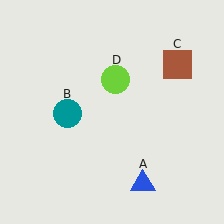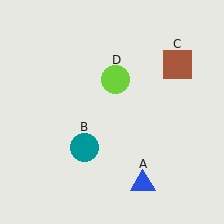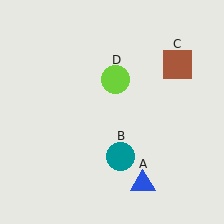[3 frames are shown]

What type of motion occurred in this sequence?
The teal circle (object B) rotated counterclockwise around the center of the scene.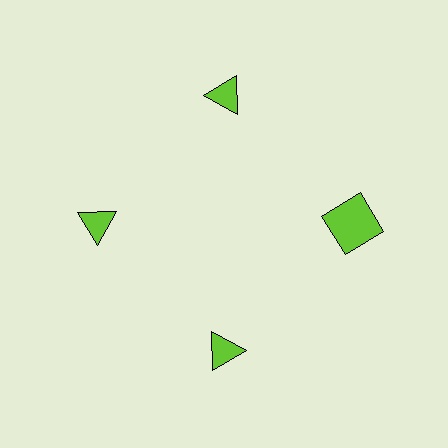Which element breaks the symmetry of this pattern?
The lime square at roughly the 3 o'clock position breaks the symmetry. All other shapes are lime triangles.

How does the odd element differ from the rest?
It has a different shape: square instead of triangle.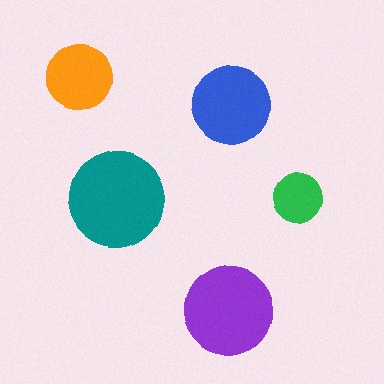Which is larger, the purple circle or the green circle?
The purple one.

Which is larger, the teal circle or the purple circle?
The teal one.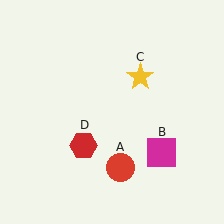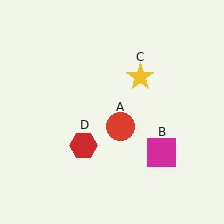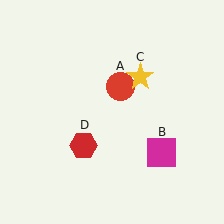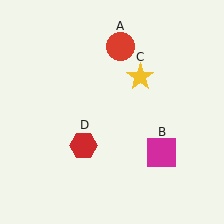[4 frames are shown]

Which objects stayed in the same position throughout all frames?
Magenta square (object B) and yellow star (object C) and red hexagon (object D) remained stationary.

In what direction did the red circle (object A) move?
The red circle (object A) moved up.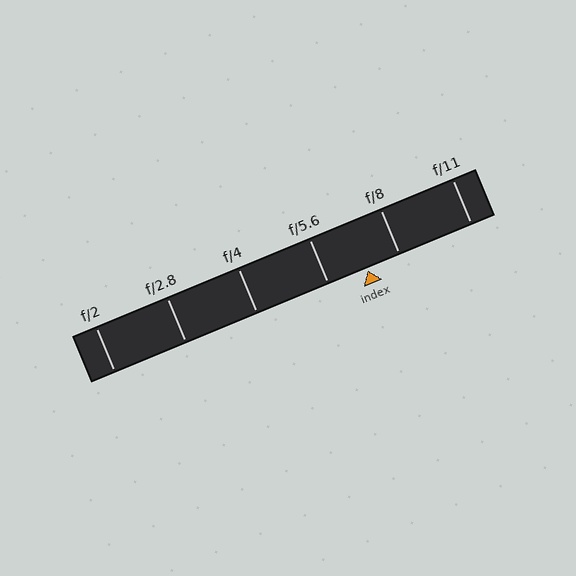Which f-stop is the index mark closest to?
The index mark is closest to f/8.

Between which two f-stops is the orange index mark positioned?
The index mark is between f/5.6 and f/8.